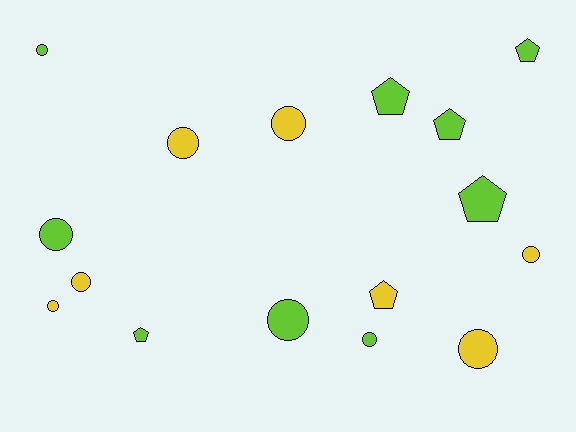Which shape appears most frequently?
Circle, with 10 objects.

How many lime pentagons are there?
There are 5 lime pentagons.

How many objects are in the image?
There are 16 objects.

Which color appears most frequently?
Lime, with 9 objects.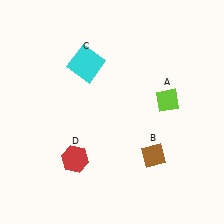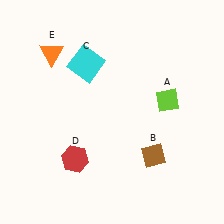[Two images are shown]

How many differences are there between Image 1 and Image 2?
There is 1 difference between the two images.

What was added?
An orange triangle (E) was added in Image 2.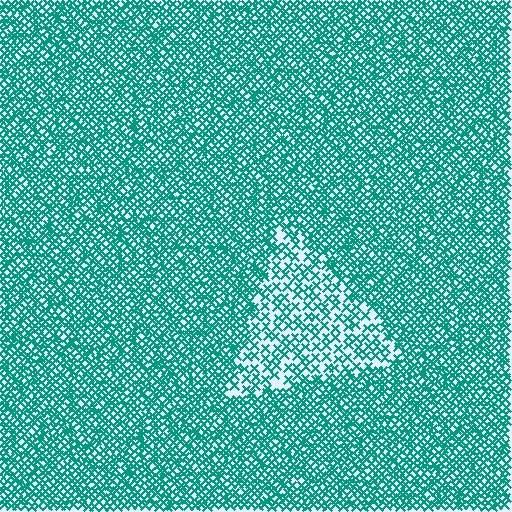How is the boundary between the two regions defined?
The boundary is defined by a change in element density (approximately 2.0x ratio). All elements are the same color, size, and shape.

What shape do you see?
I see a triangle.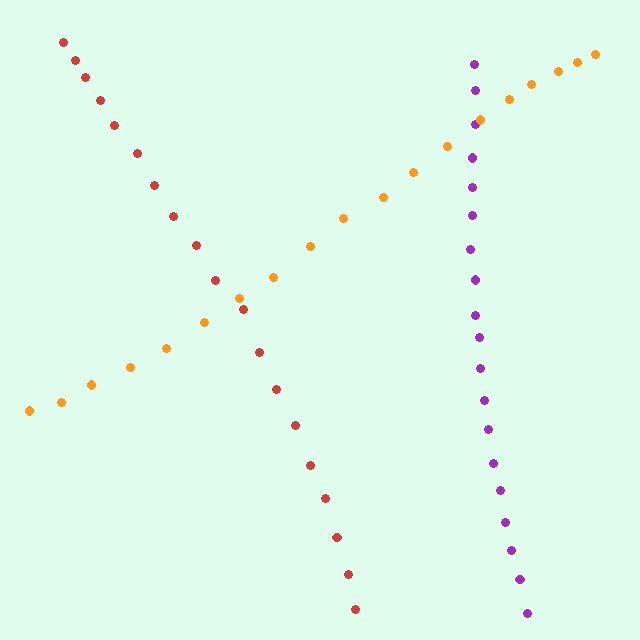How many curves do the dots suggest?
There are 3 distinct paths.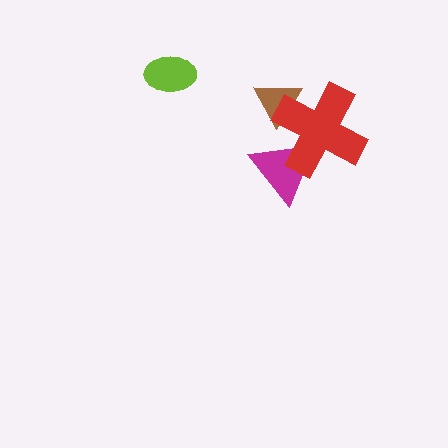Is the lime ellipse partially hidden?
No, no other shape covers it.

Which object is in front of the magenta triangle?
The red cross is in front of the magenta triangle.